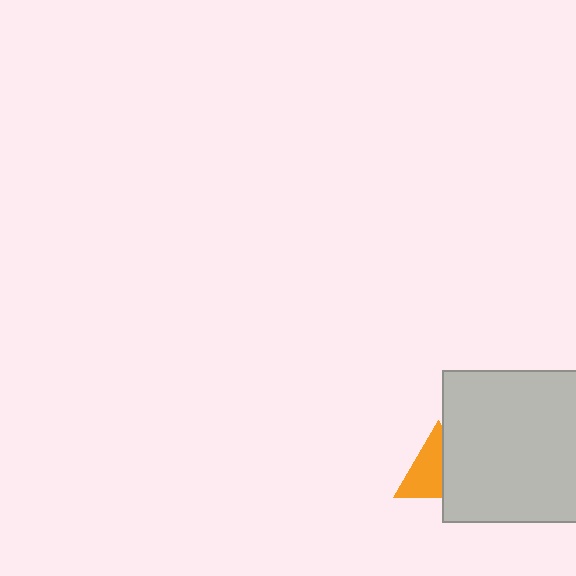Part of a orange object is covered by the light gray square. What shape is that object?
It is a triangle.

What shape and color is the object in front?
The object in front is a light gray square.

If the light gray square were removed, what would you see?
You would see the complete orange triangle.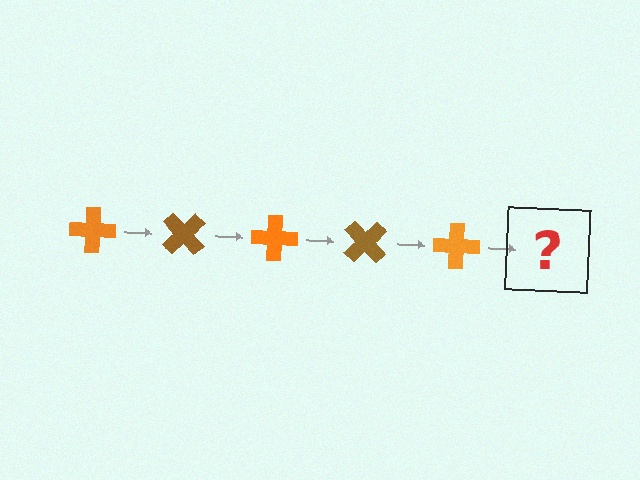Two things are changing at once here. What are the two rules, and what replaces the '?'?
The two rules are that it rotates 45 degrees each step and the color cycles through orange and brown. The '?' should be a brown cross, rotated 225 degrees from the start.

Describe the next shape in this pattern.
It should be a brown cross, rotated 225 degrees from the start.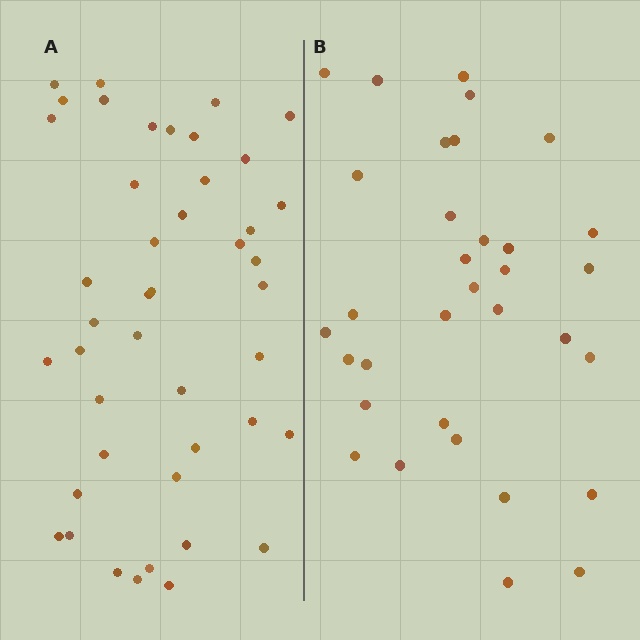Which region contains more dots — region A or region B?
Region A (the left region) has more dots.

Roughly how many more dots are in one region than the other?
Region A has roughly 12 or so more dots than region B.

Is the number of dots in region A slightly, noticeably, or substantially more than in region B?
Region A has noticeably more, but not dramatically so. The ratio is roughly 1.3 to 1.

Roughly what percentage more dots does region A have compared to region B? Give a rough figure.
About 35% more.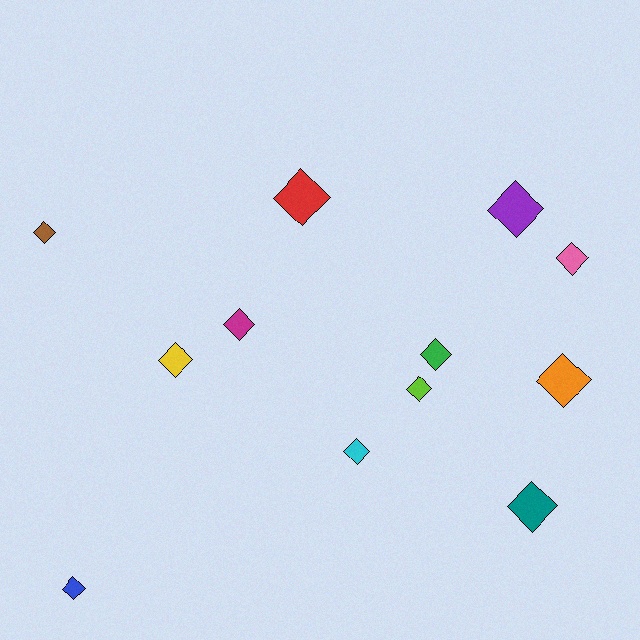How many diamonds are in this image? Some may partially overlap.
There are 12 diamonds.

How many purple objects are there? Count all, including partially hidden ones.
There is 1 purple object.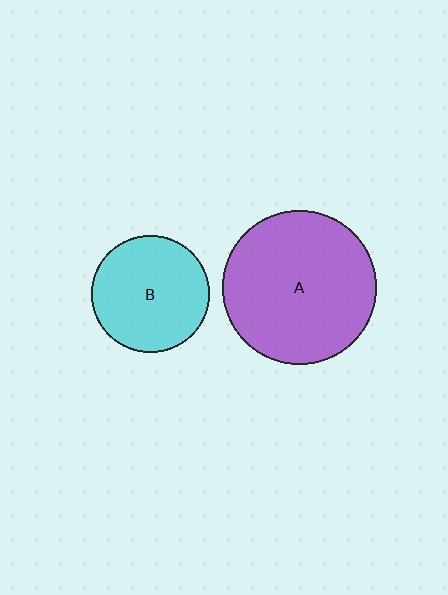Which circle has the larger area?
Circle A (purple).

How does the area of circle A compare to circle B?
Approximately 1.7 times.